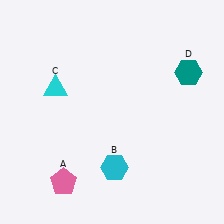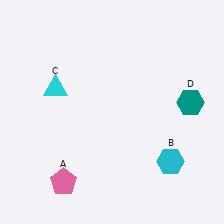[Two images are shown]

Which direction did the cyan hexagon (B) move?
The cyan hexagon (B) moved right.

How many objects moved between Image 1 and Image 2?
2 objects moved between the two images.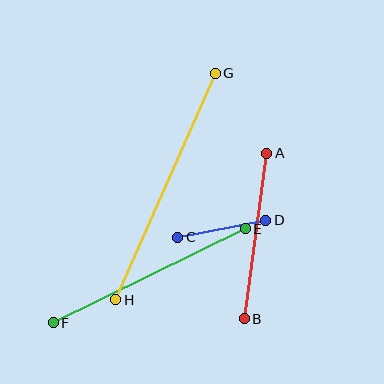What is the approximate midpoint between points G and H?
The midpoint is at approximately (166, 187) pixels.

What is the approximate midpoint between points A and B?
The midpoint is at approximately (255, 236) pixels.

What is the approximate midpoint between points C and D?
The midpoint is at approximately (222, 229) pixels.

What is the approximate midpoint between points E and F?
The midpoint is at approximately (149, 276) pixels.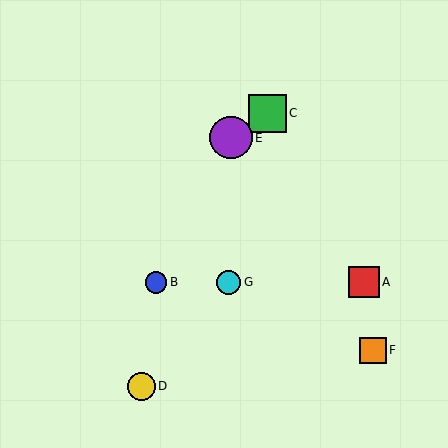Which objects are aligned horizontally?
Objects A, B, G are aligned horizontally.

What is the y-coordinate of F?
Object F is at y≈350.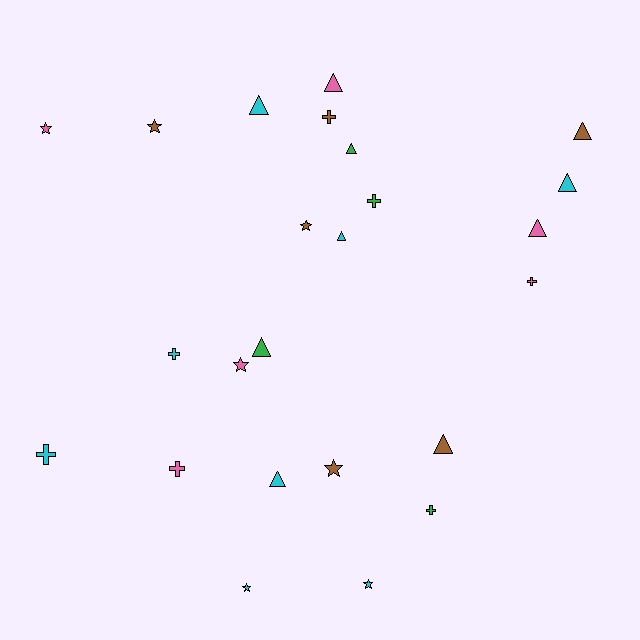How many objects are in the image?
There are 24 objects.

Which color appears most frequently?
Cyan, with 8 objects.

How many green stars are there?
There are no green stars.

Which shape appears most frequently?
Triangle, with 10 objects.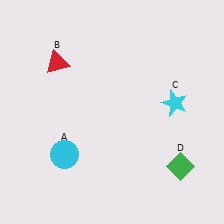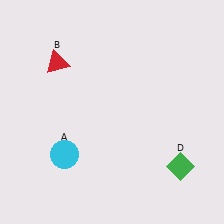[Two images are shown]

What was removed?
The cyan star (C) was removed in Image 2.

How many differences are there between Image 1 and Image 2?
There is 1 difference between the two images.